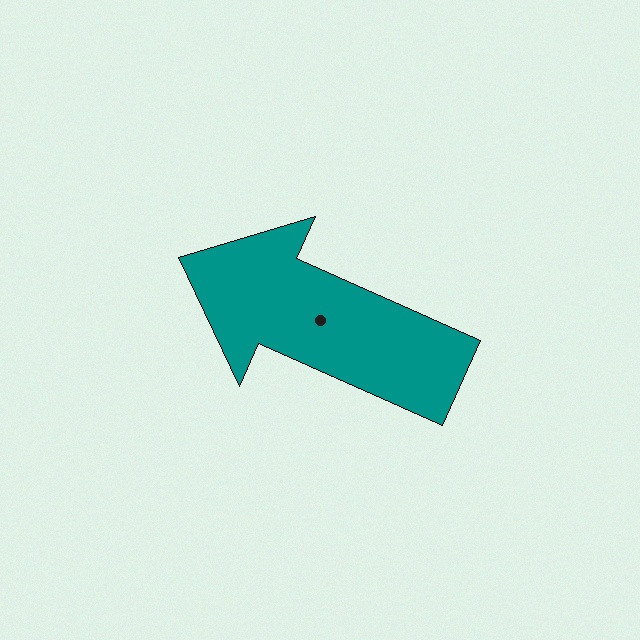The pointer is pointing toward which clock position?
Roughly 10 o'clock.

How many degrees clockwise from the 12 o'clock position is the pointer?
Approximately 294 degrees.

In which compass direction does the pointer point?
Northwest.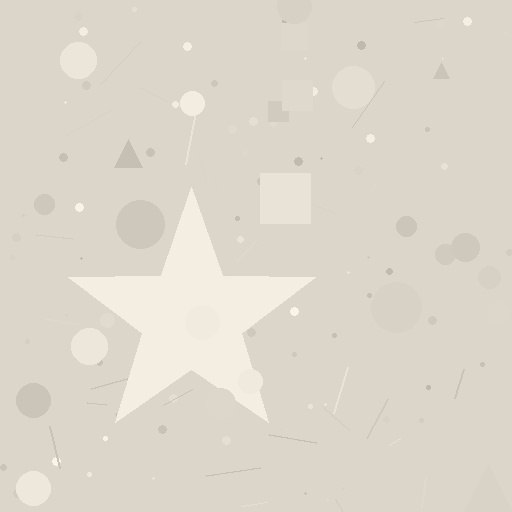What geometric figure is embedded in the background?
A star is embedded in the background.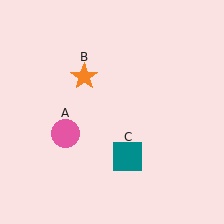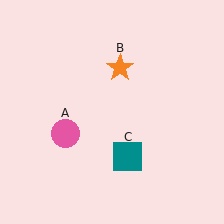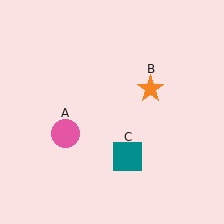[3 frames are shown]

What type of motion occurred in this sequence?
The orange star (object B) rotated clockwise around the center of the scene.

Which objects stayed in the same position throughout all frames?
Pink circle (object A) and teal square (object C) remained stationary.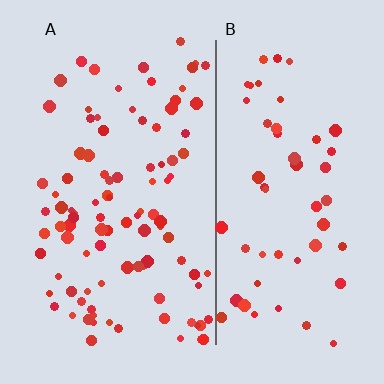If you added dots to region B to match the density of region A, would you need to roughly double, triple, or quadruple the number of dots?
Approximately double.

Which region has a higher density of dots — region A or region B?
A (the left).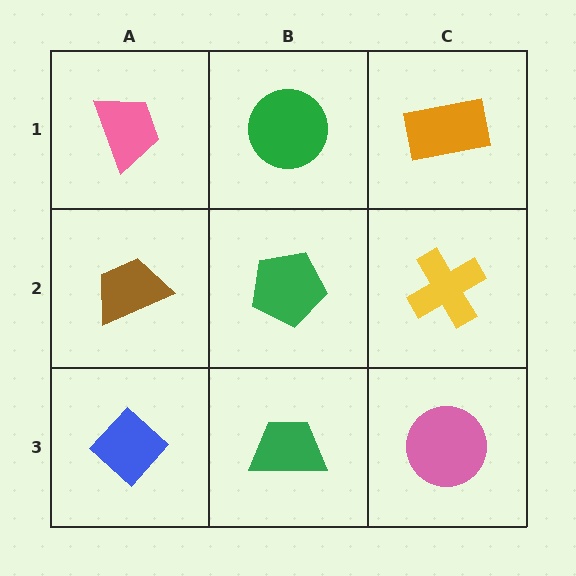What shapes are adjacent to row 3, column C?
A yellow cross (row 2, column C), a green trapezoid (row 3, column B).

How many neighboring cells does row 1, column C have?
2.